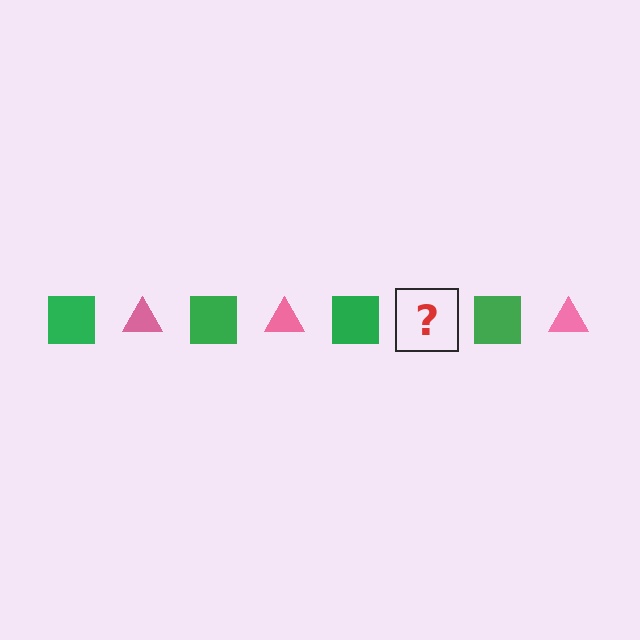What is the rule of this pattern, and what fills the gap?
The rule is that the pattern alternates between green square and pink triangle. The gap should be filled with a pink triangle.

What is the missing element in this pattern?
The missing element is a pink triangle.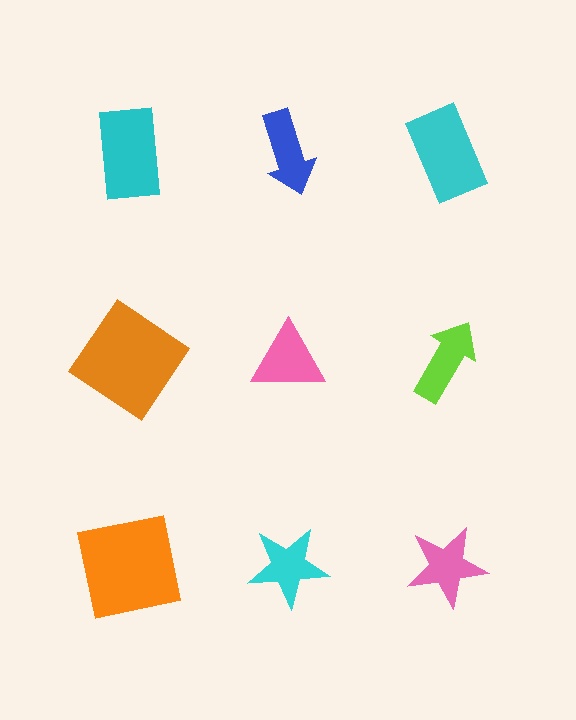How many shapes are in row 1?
3 shapes.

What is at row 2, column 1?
An orange diamond.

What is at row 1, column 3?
A cyan rectangle.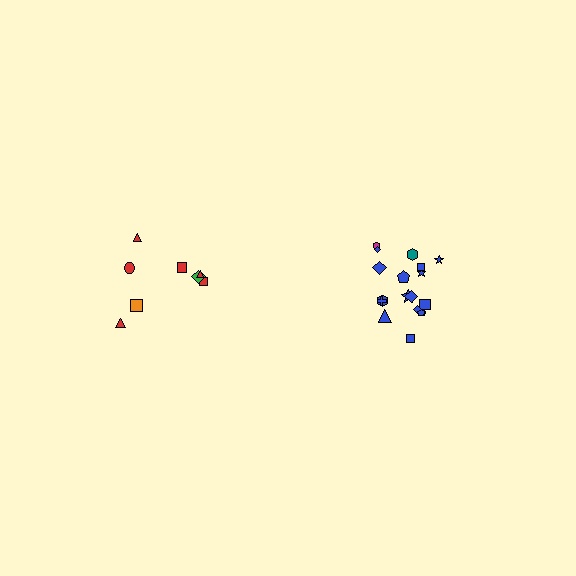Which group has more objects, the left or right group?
The right group.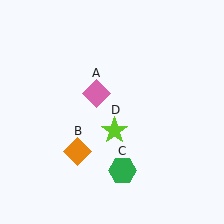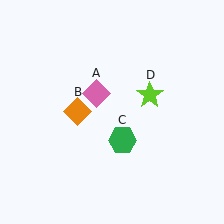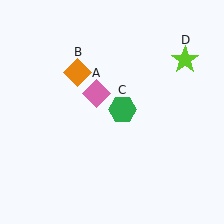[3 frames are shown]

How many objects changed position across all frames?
3 objects changed position: orange diamond (object B), green hexagon (object C), lime star (object D).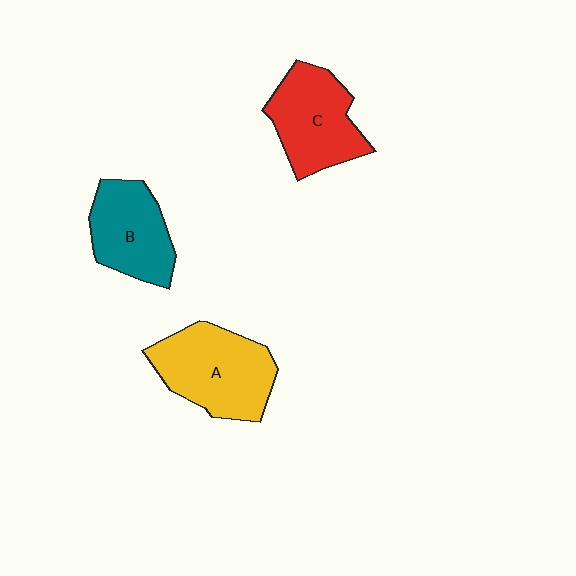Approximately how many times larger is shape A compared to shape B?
Approximately 1.3 times.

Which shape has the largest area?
Shape A (yellow).